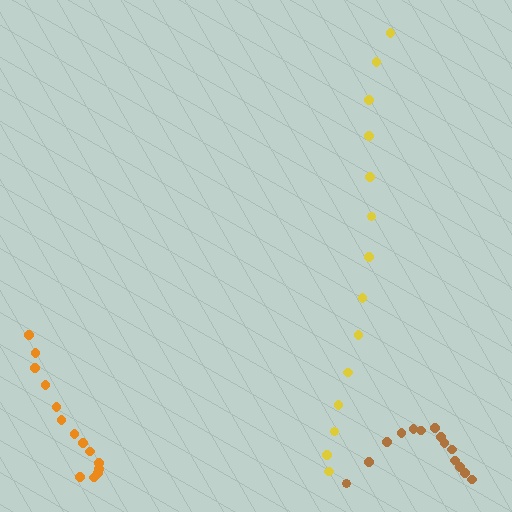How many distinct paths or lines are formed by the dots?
There are 3 distinct paths.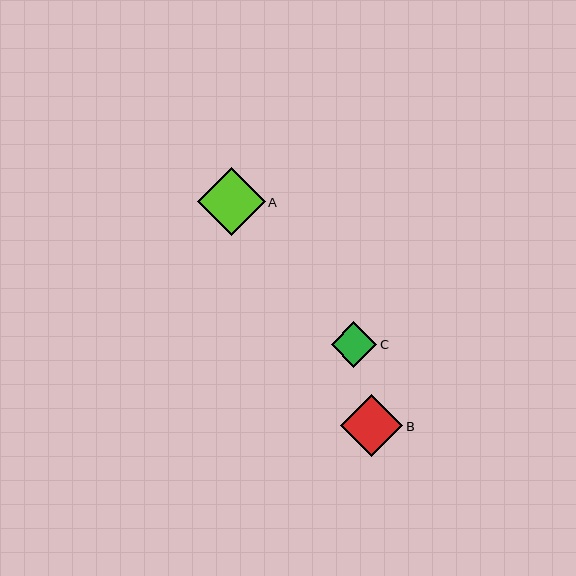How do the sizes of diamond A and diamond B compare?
Diamond A and diamond B are approximately the same size.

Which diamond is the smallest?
Diamond C is the smallest with a size of approximately 45 pixels.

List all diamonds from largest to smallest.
From largest to smallest: A, B, C.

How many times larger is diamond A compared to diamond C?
Diamond A is approximately 1.5 times the size of diamond C.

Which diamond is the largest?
Diamond A is the largest with a size of approximately 67 pixels.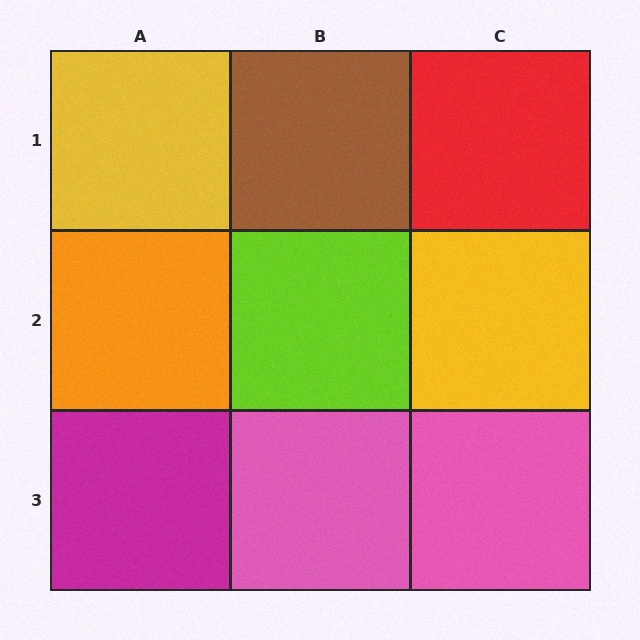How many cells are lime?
1 cell is lime.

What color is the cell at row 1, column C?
Red.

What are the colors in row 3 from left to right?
Magenta, pink, pink.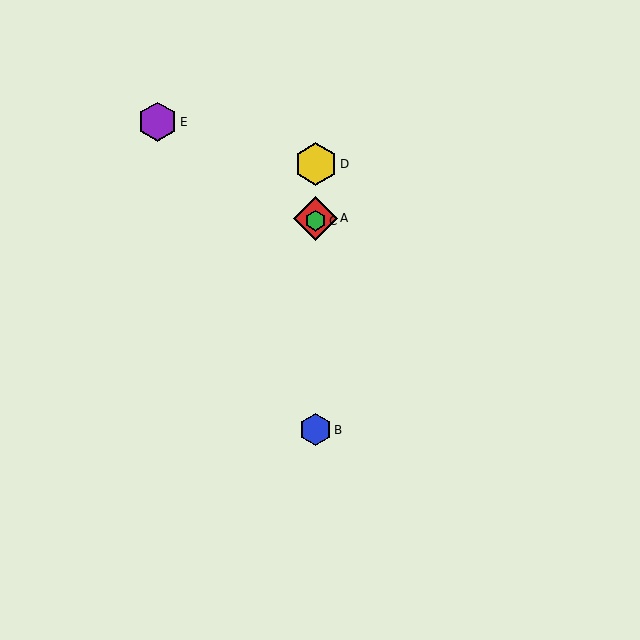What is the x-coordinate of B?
Object B is at x≈316.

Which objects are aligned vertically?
Objects A, B, C, D are aligned vertically.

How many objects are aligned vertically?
4 objects (A, B, C, D) are aligned vertically.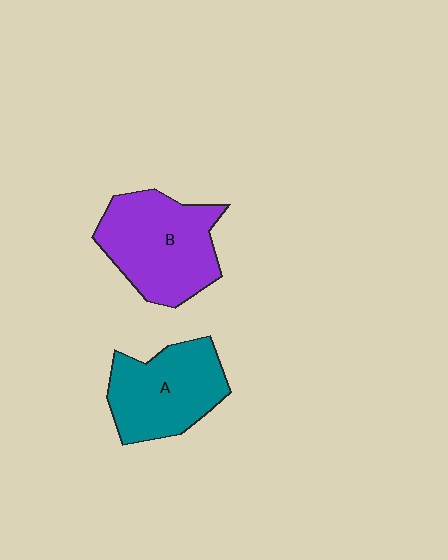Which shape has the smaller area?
Shape A (teal).